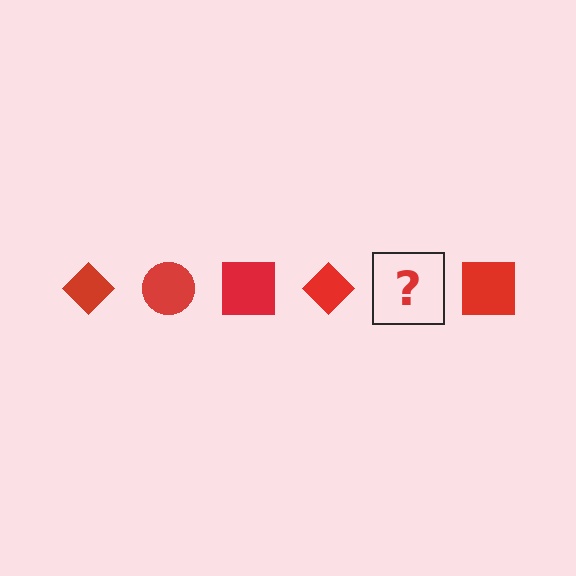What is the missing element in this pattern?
The missing element is a red circle.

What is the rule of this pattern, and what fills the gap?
The rule is that the pattern cycles through diamond, circle, square shapes in red. The gap should be filled with a red circle.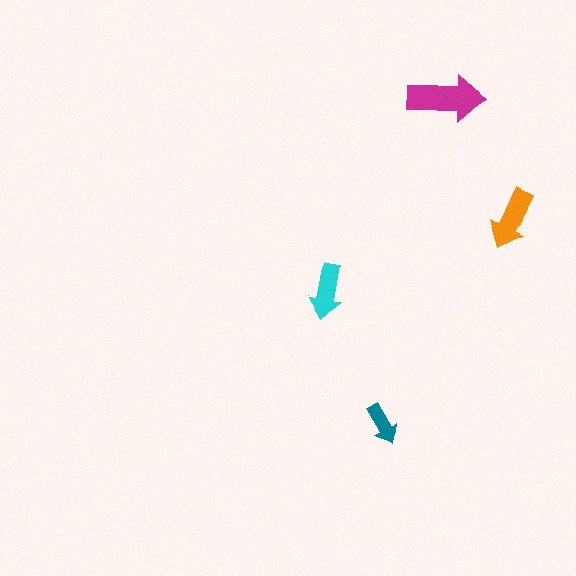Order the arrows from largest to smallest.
the magenta one, the orange one, the cyan one, the teal one.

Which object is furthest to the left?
The cyan arrow is leftmost.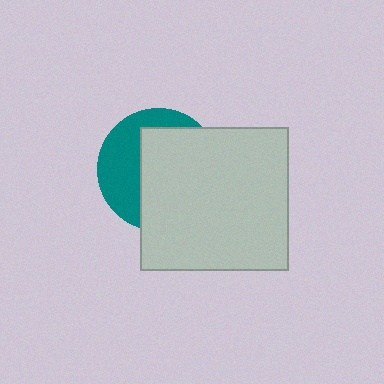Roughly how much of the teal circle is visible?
A small part of it is visible (roughly 39%).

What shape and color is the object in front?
The object in front is a light gray rectangle.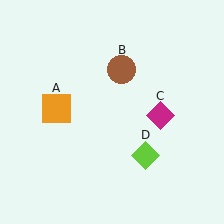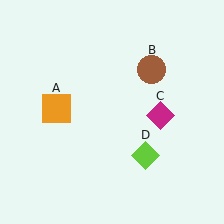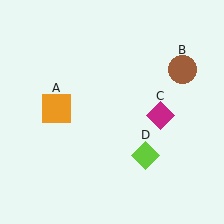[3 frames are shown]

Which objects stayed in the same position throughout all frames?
Orange square (object A) and magenta diamond (object C) and lime diamond (object D) remained stationary.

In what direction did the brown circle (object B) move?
The brown circle (object B) moved right.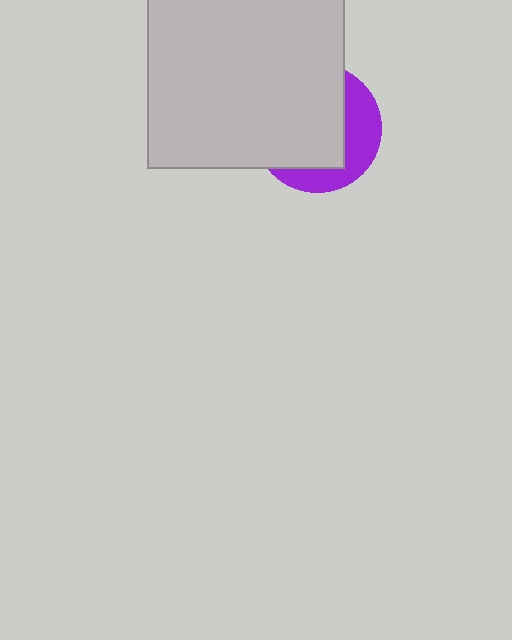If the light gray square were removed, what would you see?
You would see the complete purple circle.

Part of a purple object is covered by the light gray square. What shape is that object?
It is a circle.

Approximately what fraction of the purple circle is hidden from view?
Roughly 66% of the purple circle is hidden behind the light gray square.